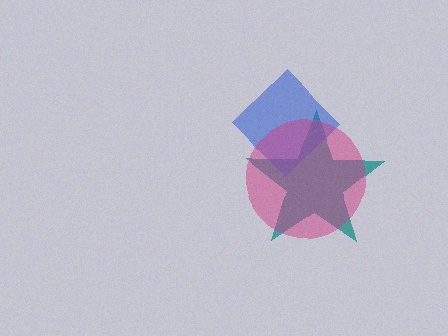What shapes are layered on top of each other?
The layered shapes are: a teal star, a blue diamond, a magenta circle.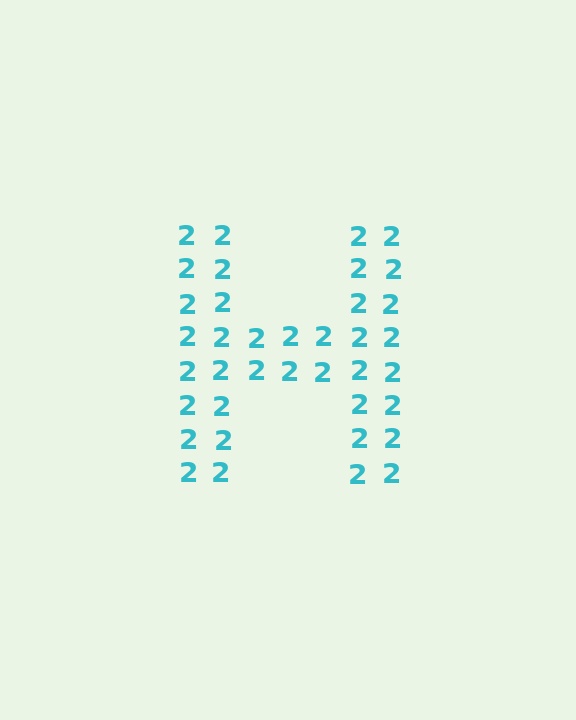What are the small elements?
The small elements are digit 2's.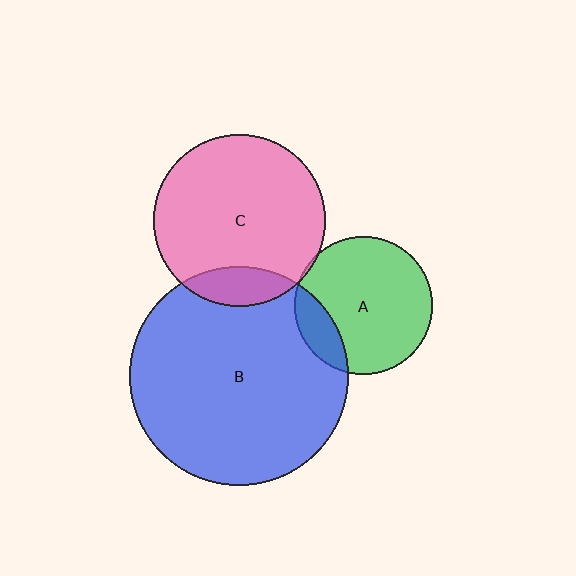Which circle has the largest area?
Circle B (blue).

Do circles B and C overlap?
Yes.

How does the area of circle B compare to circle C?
Approximately 1.6 times.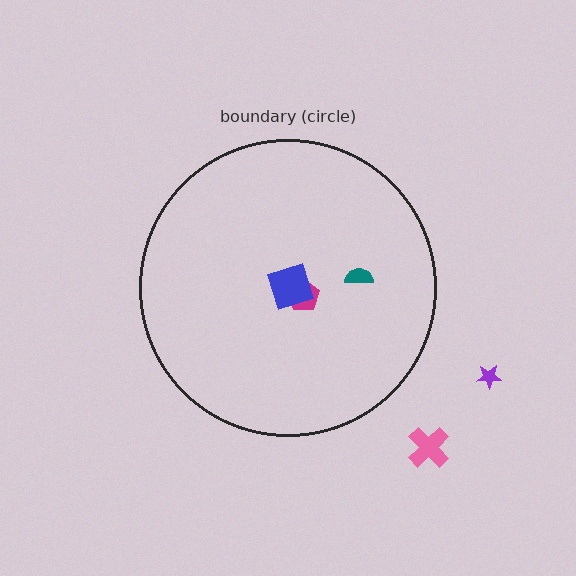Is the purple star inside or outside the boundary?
Outside.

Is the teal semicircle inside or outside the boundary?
Inside.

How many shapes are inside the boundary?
3 inside, 2 outside.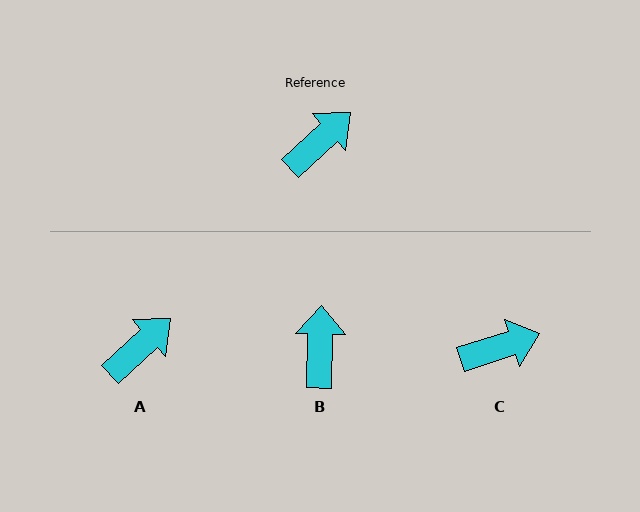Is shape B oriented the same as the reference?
No, it is off by about 46 degrees.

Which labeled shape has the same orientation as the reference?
A.